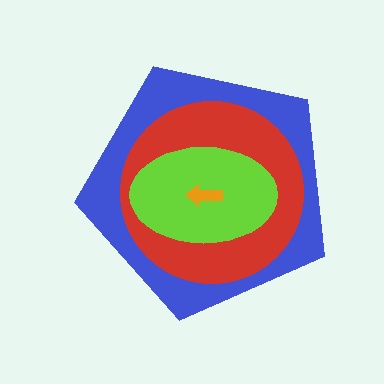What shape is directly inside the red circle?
The lime ellipse.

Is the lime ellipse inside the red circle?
Yes.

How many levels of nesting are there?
4.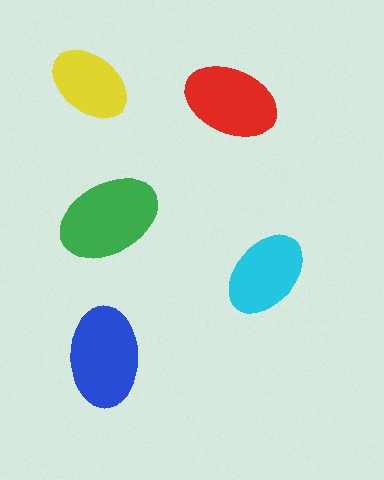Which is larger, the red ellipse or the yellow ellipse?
The red one.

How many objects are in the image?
There are 5 objects in the image.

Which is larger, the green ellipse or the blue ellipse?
The green one.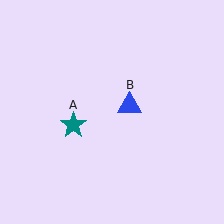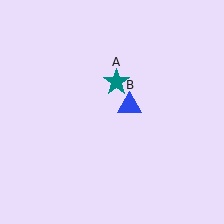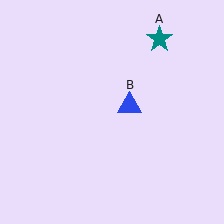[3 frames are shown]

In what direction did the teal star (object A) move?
The teal star (object A) moved up and to the right.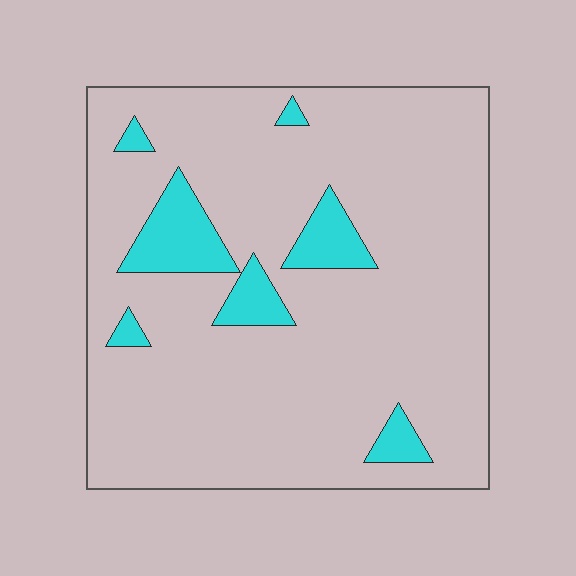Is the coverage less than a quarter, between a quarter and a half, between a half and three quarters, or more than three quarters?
Less than a quarter.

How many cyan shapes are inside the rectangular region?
7.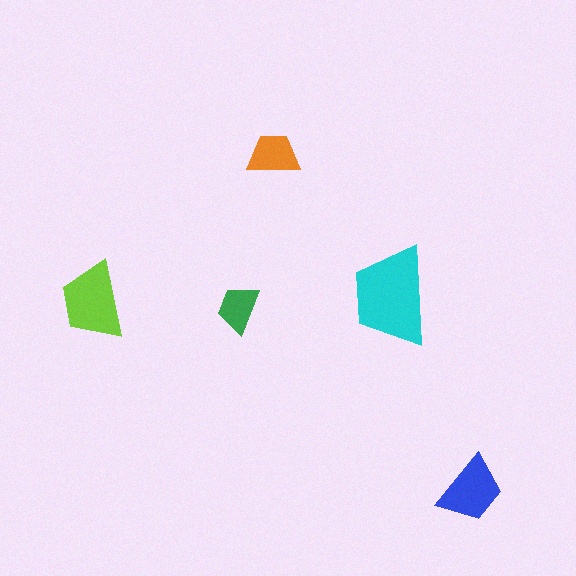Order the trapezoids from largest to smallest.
the cyan one, the lime one, the blue one, the orange one, the green one.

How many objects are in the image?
There are 5 objects in the image.